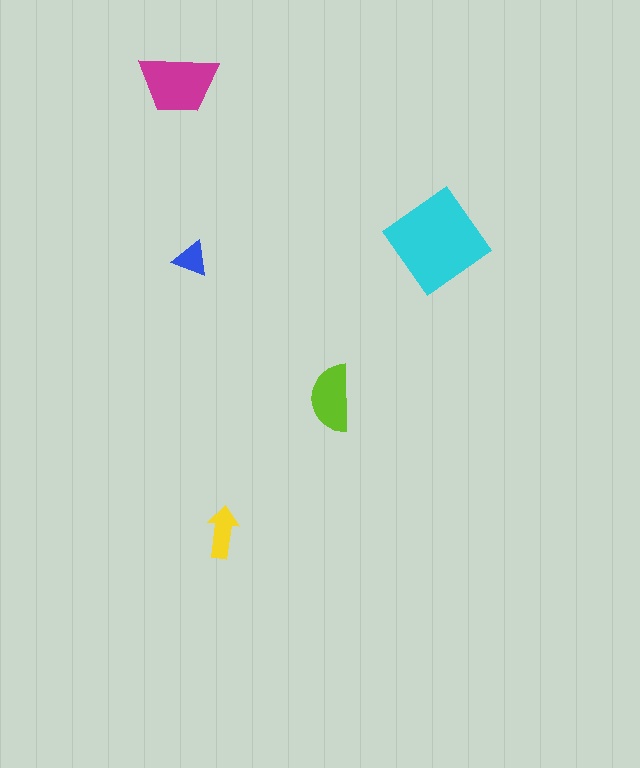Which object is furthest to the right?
The cyan diamond is rightmost.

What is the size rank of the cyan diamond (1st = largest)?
1st.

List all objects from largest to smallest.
The cyan diamond, the magenta trapezoid, the lime semicircle, the yellow arrow, the blue triangle.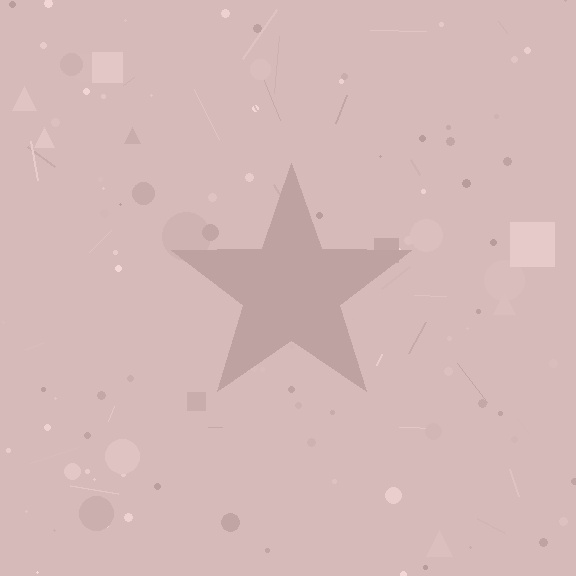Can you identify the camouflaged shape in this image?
The camouflaged shape is a star.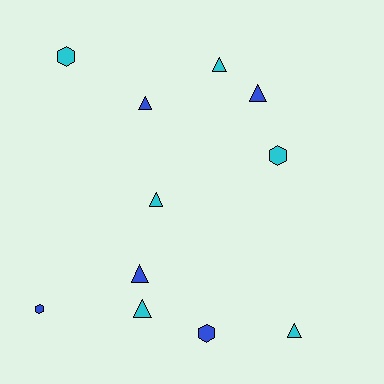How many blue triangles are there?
There are 3 blue triangles.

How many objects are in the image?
There are 11 objects.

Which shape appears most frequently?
Triangle, with 7 objects.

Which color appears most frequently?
Cyan, with 6 objects.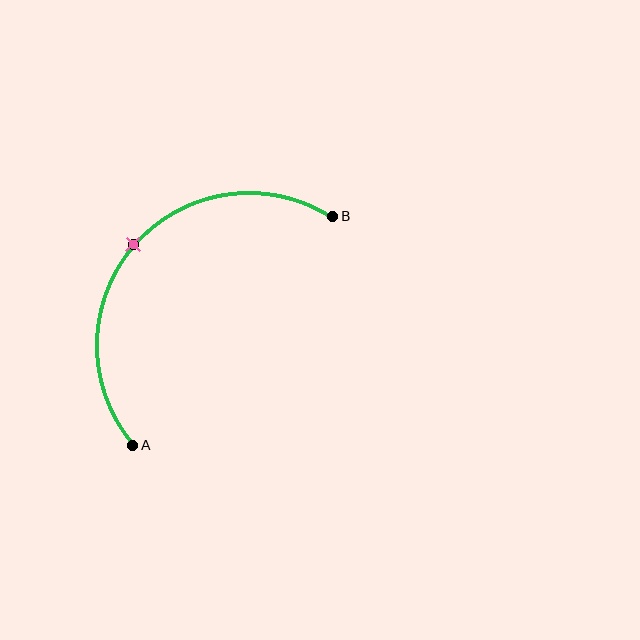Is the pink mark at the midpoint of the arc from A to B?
Yes. The pink mark lies on the arc at equal arc-length from both A and B — it is the arc midpoint.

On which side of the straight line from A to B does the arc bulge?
The arc bulges above and to the left of the straight line connecting A and B.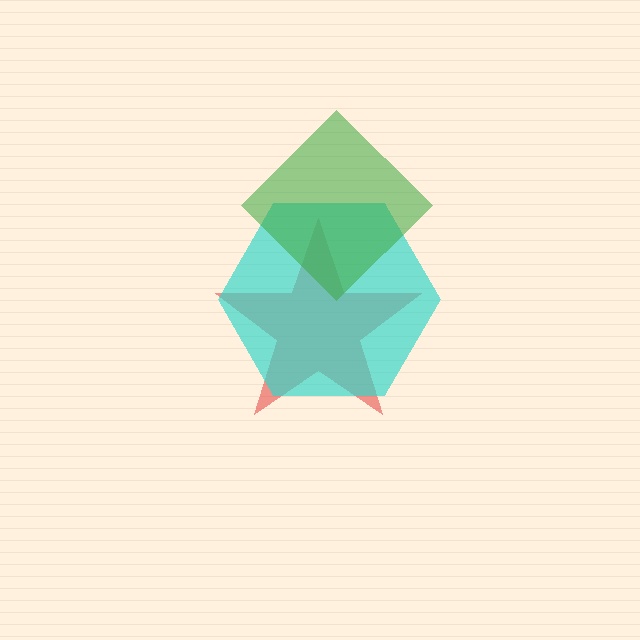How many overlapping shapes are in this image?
There are 3 overlapping shapes in the image.